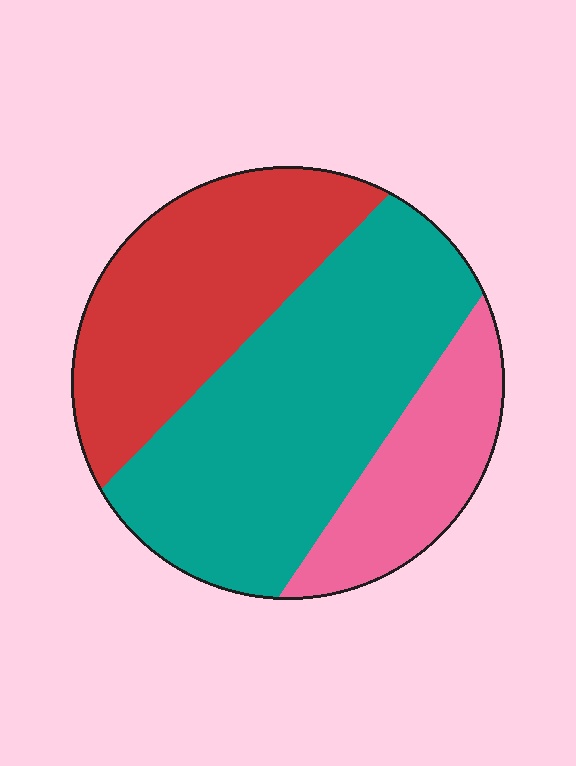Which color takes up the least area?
Pink, at roughly 20%.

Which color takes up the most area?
Teal, at roughly 50%.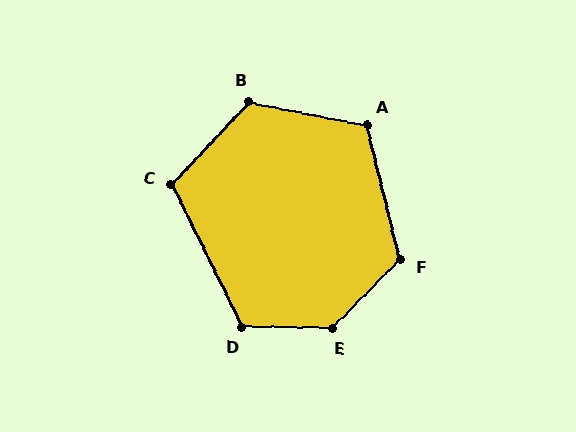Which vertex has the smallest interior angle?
C, at approximately 111 degrees.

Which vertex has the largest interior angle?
E, at approximately 134 degrees.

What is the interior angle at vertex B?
Approximately 122 degrees (obtuse).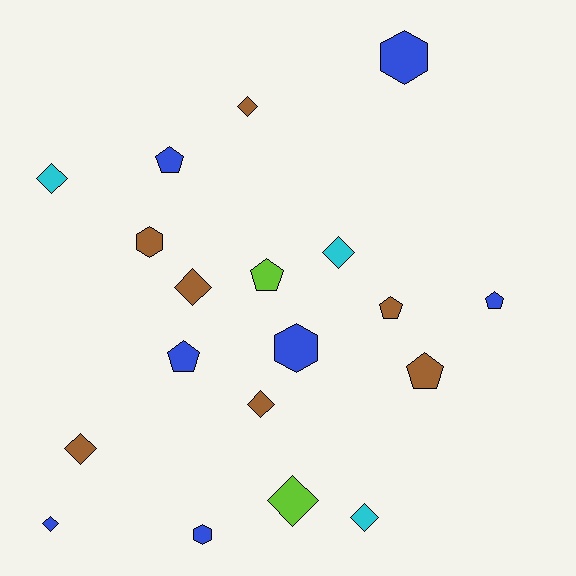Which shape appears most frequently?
Diamond, with 9 objects.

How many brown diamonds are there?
There are 4 brown diamonds.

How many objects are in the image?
There are 19 objects.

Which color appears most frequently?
Blue, with 7 objects.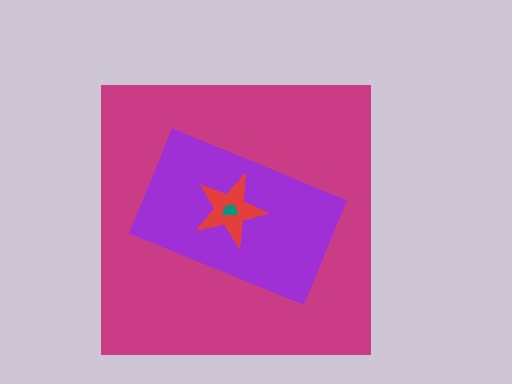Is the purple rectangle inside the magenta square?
Yes.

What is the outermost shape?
The magenta square.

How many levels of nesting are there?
4.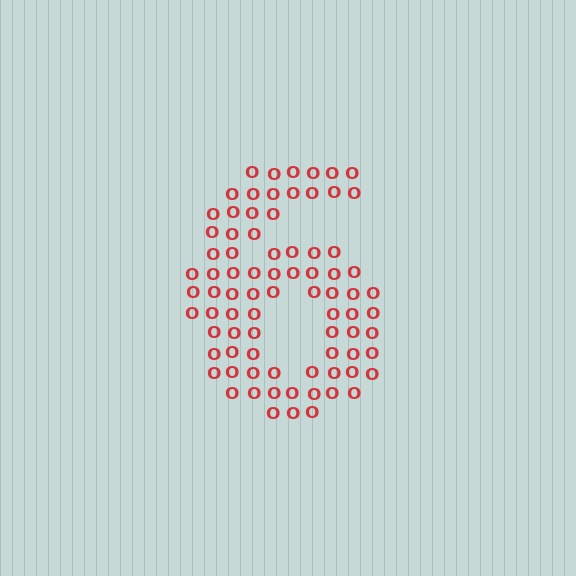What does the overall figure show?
The overall figure shows the digit 6.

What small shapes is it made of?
It is made of small letter O's.